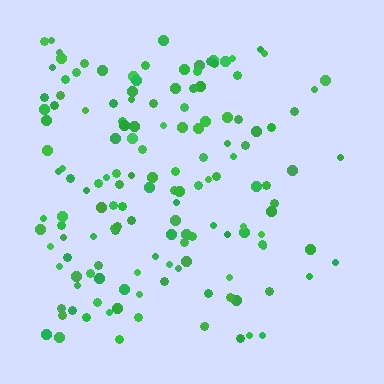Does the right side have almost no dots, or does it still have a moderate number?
Still a moderate number, just noticeably fewer than the left.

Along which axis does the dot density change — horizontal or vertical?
Horizontal.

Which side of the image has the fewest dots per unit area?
The right.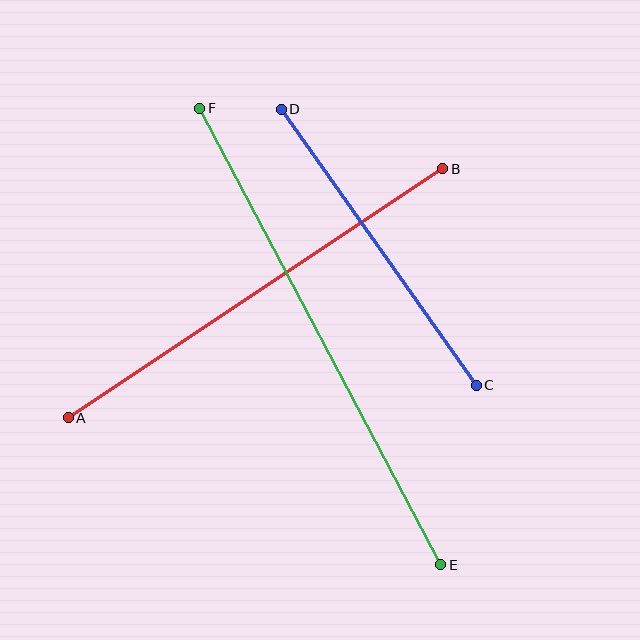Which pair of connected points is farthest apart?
Points E and F are farthest apart.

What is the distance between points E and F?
The distance is approximately 516 pixels.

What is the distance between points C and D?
The distance is approximately 338 pixels.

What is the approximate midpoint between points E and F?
The midpoint is at approximately (320, 337) pixels.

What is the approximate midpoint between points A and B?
The midpoint is at approximately (255, 293) pixels.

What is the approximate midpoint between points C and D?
The midpoint is at approximately (379, 247) pixels.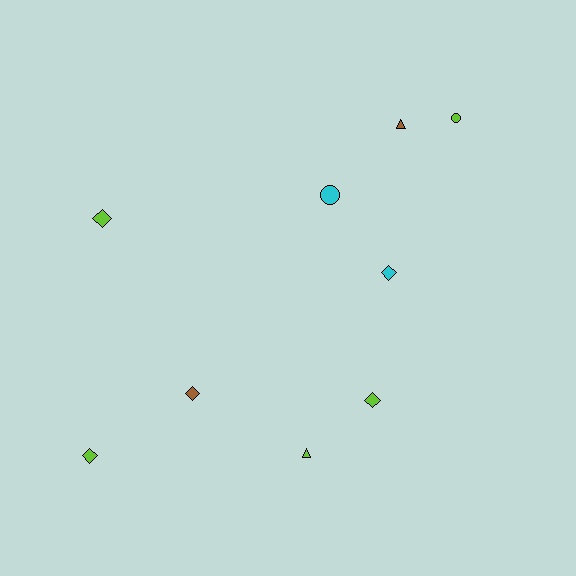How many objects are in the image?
There are 9 objects.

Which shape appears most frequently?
Diamond, with 5 objects.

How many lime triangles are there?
There is 1 lime triangle.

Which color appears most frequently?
Lime, with 5 objects.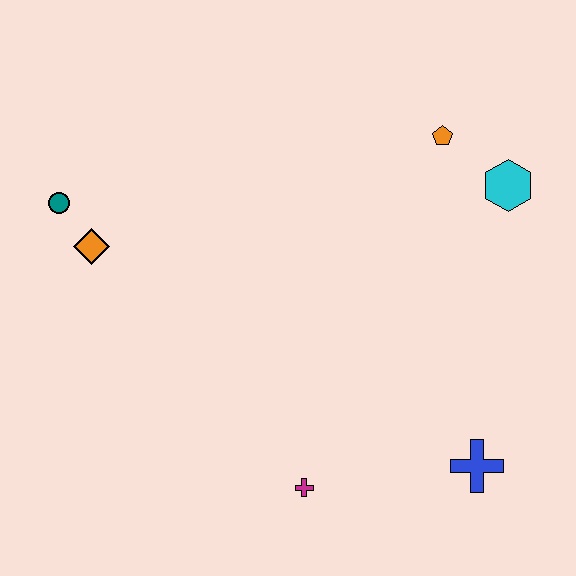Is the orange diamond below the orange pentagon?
Yes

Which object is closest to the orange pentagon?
The cyan hexagon is closest to the orange pentagon.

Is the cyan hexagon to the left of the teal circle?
No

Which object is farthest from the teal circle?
The blue cross is farthest from the teal circle.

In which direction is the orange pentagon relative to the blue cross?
The orange pentagon is above the blue cross.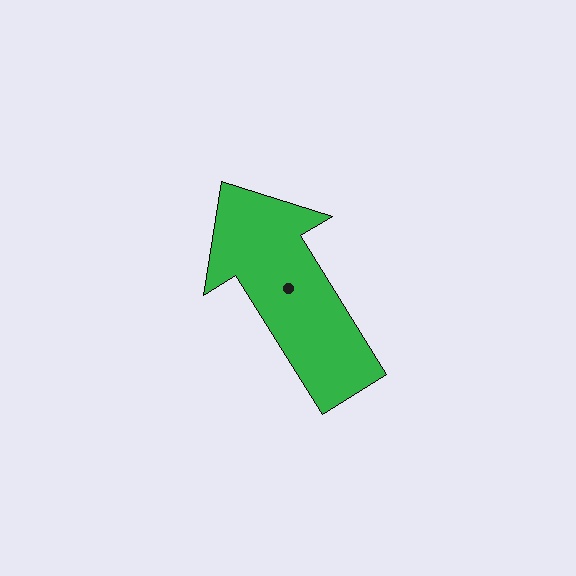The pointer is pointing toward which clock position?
Roughly 11 o'clock.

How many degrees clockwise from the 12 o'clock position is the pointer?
Approximately 328 degrees.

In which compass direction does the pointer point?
Northwest.